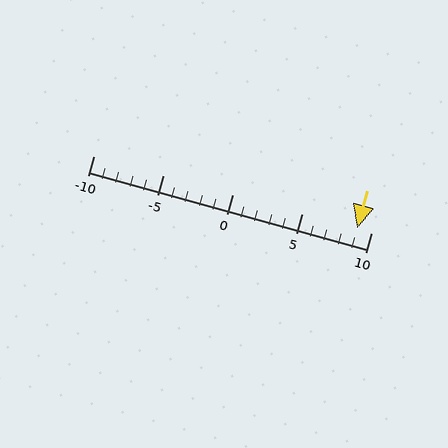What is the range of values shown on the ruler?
The ruler shows values from -10 to 10.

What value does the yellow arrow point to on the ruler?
The yellow arrow points to approximately 9.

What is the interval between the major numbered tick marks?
The major tick marks are spaced 5 units apart.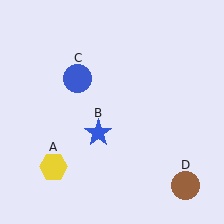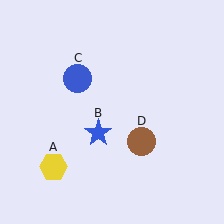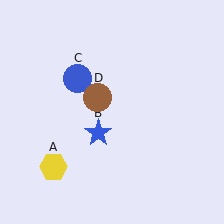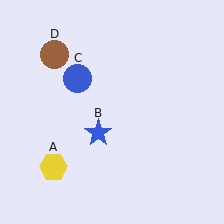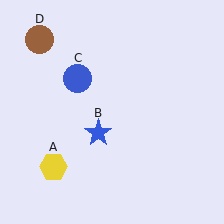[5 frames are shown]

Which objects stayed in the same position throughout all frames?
Yellow hexagon (object A) and blue star (object B) and blue circle (object C) remained stationary.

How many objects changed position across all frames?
1 object changed position: brown circle (object D).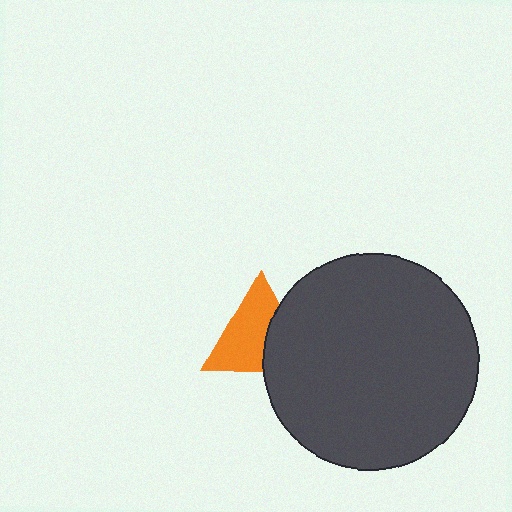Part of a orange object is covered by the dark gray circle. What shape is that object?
It is a triangle.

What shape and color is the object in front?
The object in front is a dark gray circle.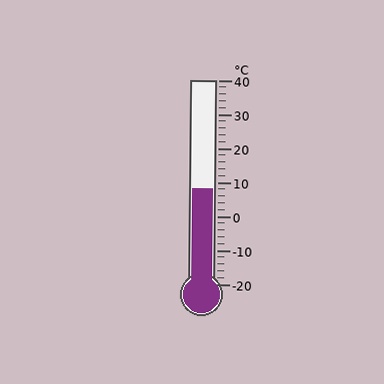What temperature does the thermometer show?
The thermometer shows approximately 8°C.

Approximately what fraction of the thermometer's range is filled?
The thermometer is filled to approximately 45% of its range.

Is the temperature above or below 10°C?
The temperature is below 10°C.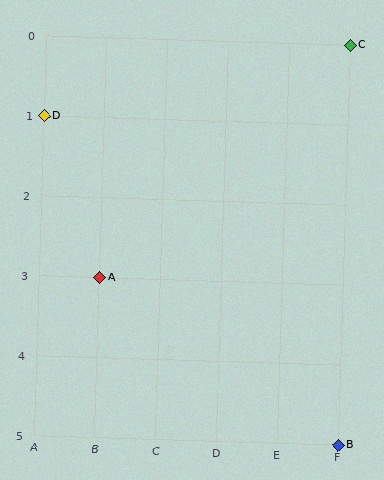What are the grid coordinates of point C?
Point C is at grid coordinates (F, 0).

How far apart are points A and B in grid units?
Points A and B are 4 columns and 2 rows apart (about 4.5 grid units diagonally).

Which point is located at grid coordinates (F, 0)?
Point C is at (F, 0).